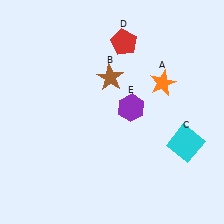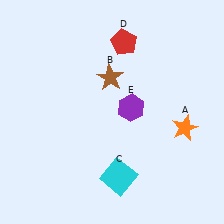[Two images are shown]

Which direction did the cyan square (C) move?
The cyan square (C) moved left.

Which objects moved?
The objects that moved are: the orange star (A), the cyan square (C).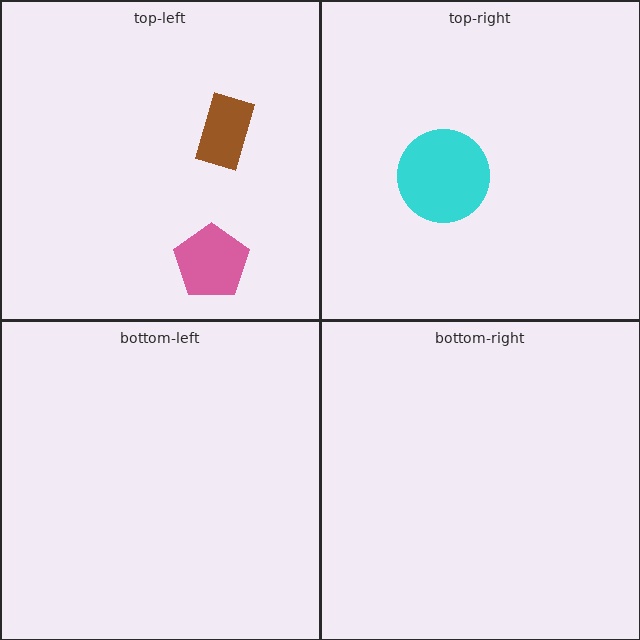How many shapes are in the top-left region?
2.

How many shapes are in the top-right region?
1.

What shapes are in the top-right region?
The cyan circle.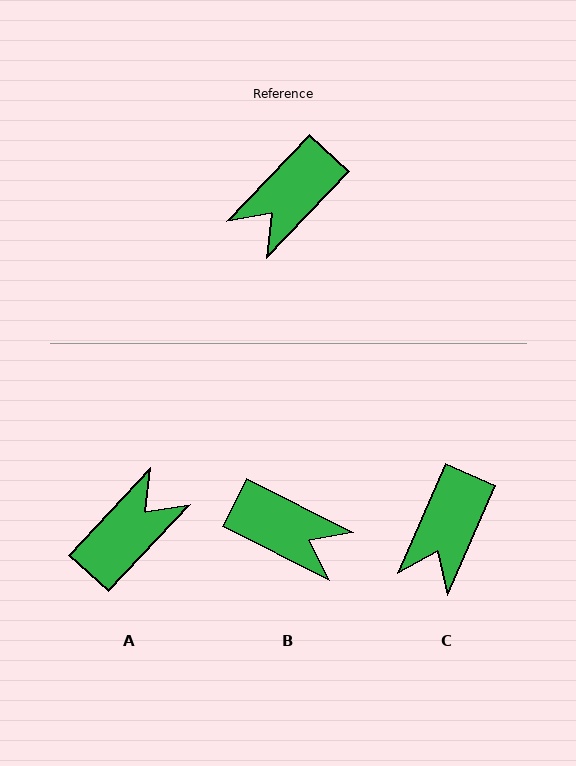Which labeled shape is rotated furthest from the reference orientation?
A, about 179 degrees away.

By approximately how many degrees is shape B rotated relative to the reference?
Approximately 107 degrees counter-clockwise.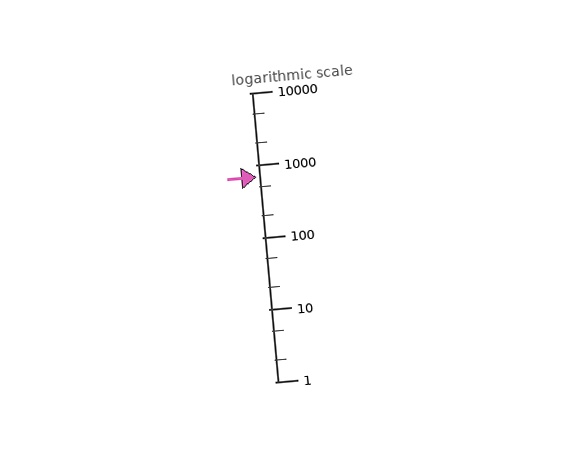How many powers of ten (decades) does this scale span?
The scale spans 4 decades, from 1 to 10000.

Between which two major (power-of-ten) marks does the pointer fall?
The pointer is between 100 and 1000.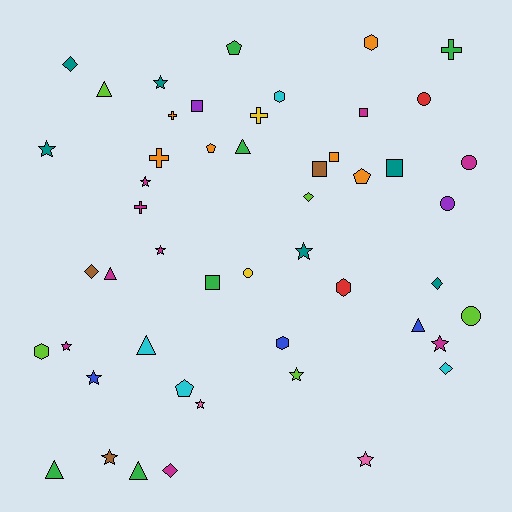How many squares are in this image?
There are 6 squares.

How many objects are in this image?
There are 50 objects.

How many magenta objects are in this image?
There are 9 magenta objects.